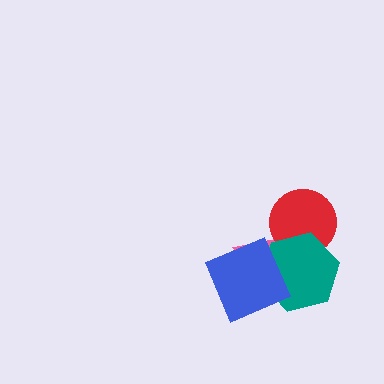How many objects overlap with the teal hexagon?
3 objects overlap with the teal hexagon.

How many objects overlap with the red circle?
2 objects overlap with the red circle.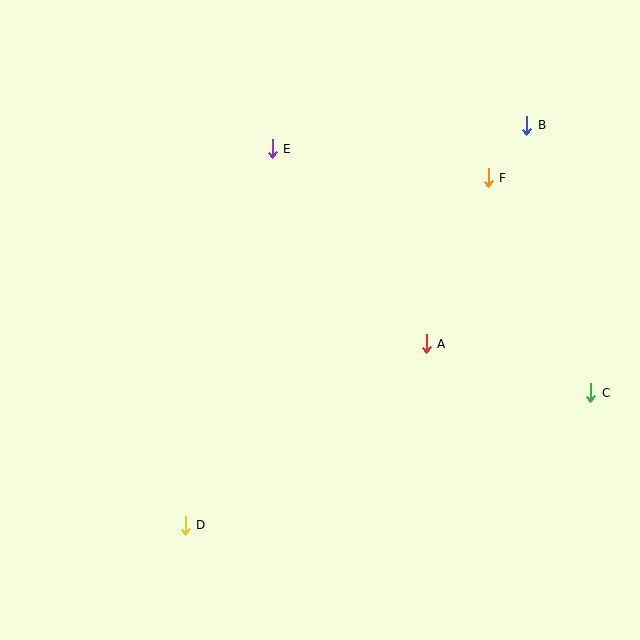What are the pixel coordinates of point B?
Point B is at (527, 125).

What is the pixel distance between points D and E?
The distance between D and E is 387 pixels.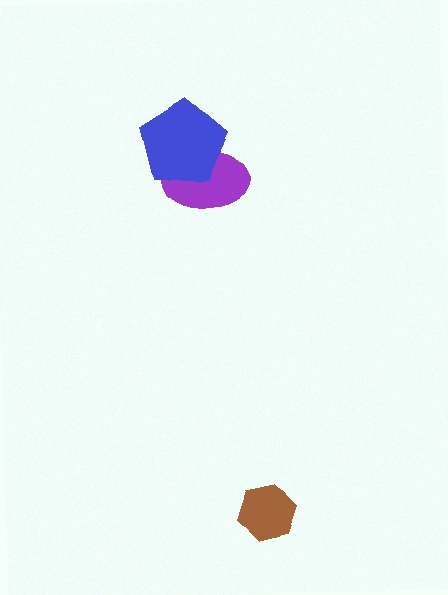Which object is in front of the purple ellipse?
The blue pentagon is in front of the purple ellipse.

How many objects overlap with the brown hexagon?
0 objects overlap with the brown hexagon.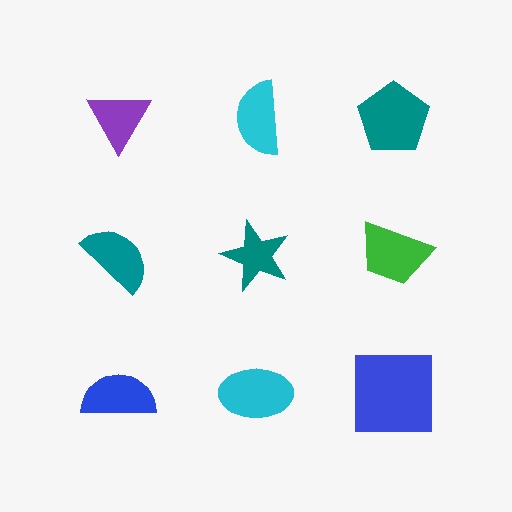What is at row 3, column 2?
A cyan ellipse.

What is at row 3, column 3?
A blue square.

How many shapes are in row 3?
3 shapes.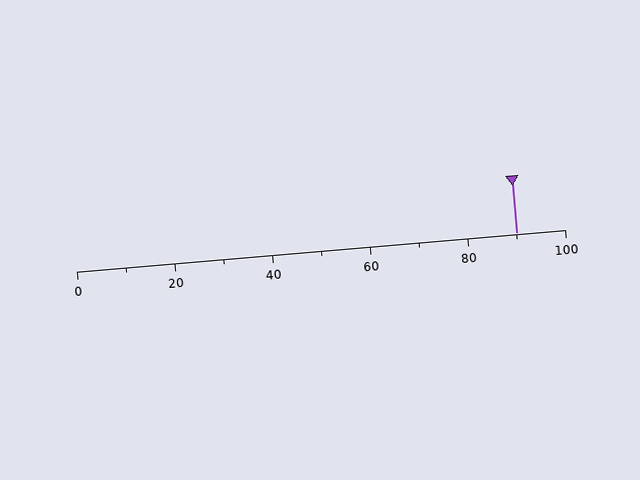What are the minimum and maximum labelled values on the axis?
The axis runs from 0 to 100.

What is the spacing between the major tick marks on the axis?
The major ticks are spaced 20 apart.